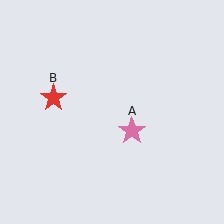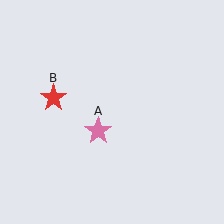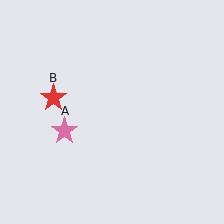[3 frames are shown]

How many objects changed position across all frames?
1 object changed position: pink star (object A).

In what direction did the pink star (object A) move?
The pink star (object A) moved left.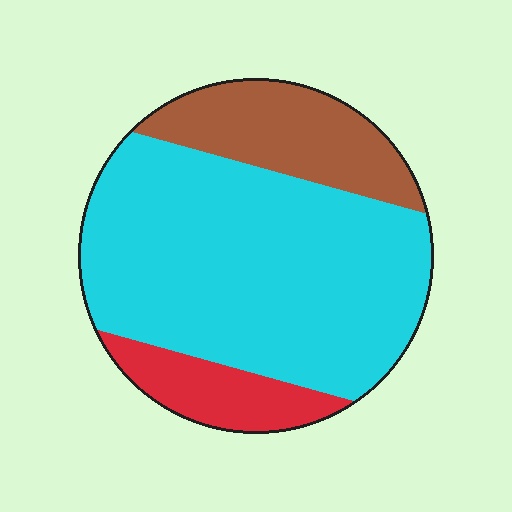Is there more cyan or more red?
Cyan.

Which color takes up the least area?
Red, at roughly 10%.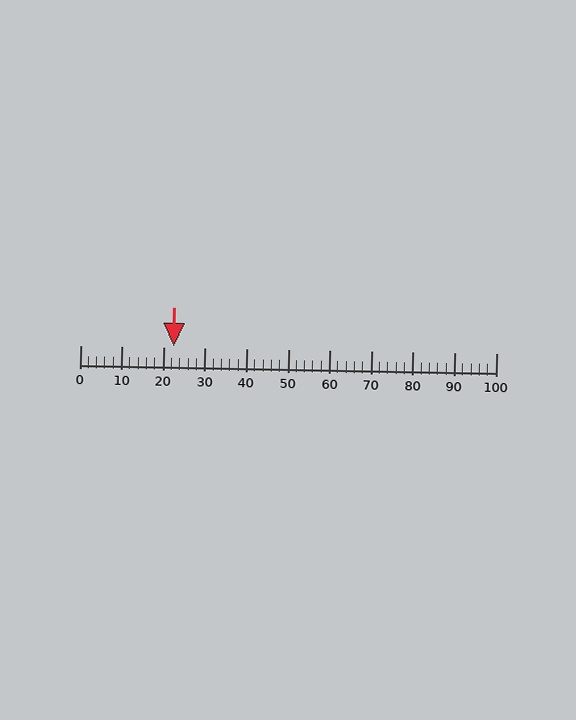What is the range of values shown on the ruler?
The ruler shows values from 0 to 100.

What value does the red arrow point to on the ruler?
The red arrow points to approximately 22.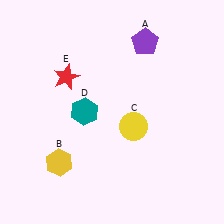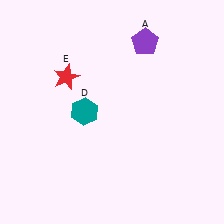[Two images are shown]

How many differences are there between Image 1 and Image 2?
There are 2 differences between the two images.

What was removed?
The yellow circle (C), the yellow hexagon (B) were removed in Image 2.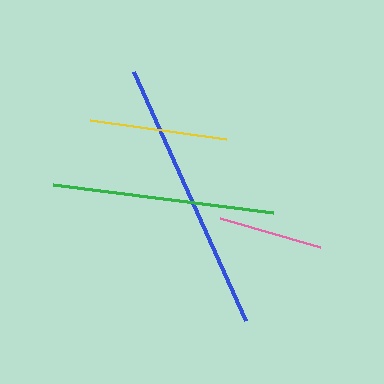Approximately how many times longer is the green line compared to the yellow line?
The green line is approximately 1.6 times the length of the yellow line.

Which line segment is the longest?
The blue line is the longest at approximately 273 pixels.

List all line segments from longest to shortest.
From longest to shortest: blue, green, yellow, pink.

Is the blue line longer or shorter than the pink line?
The blue line is longer than the pink line.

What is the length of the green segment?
The green segment is approximately 222 pixels long.